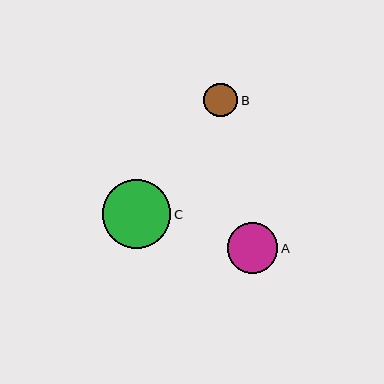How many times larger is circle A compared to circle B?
Circle A is approximately 1.5 times the size of circle B.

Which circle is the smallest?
Circle B is the smallest with a size of approximately 34 pixels.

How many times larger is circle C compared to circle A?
Circle C is approximately 1.4 times the size of circle A.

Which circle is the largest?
Circle C is the largest with a size of approximately 69 pixels.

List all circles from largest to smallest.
From largest to smallest: C, A, B.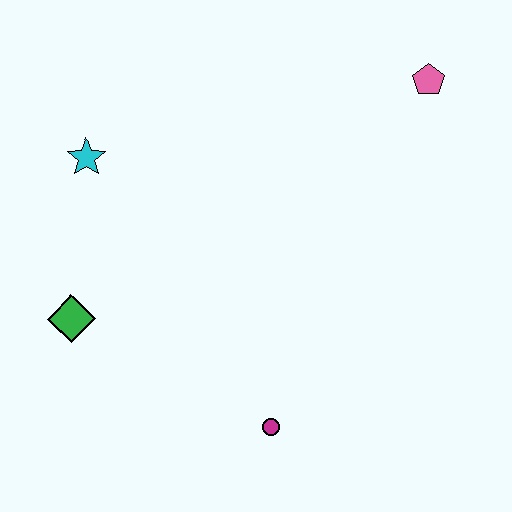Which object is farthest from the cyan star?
The pink pentagon is farthest from the cyan star.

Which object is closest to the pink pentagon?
The cyan star is closest to the pink pentagon.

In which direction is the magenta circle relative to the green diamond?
The magenta circle is to the right of the green diamond.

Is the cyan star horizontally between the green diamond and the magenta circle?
Yes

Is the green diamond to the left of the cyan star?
Yes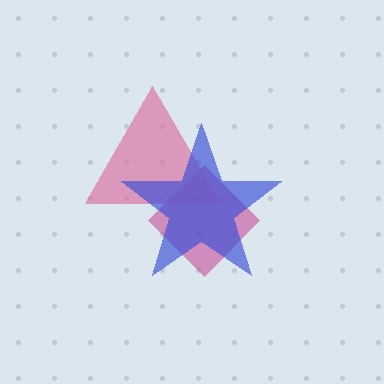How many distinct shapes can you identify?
There are 3 distinct shapes: a magenta diamond, a pink triangle, a blue star.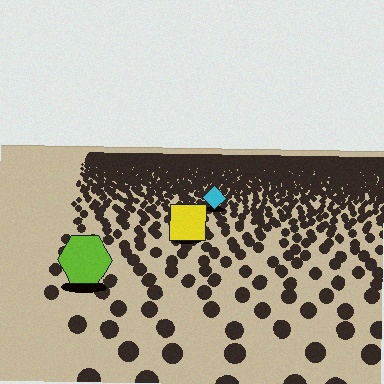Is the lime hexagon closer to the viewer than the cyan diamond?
Yes. The lime hexagon is closer — you can tell from the texture gradient: the ground texture is coarser near it.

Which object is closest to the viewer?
The lime hexagon is closest. The texture marks near it are larger and more spread out.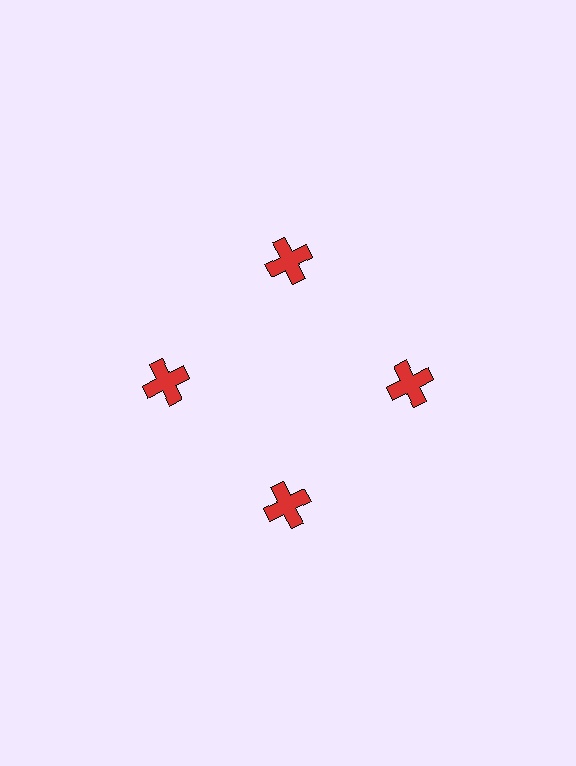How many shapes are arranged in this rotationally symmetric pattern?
There are 4 shapes, arranged in 4 groups of 1.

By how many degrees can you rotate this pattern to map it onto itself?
The pattern maps onto itself every 90 degrees of rotation.